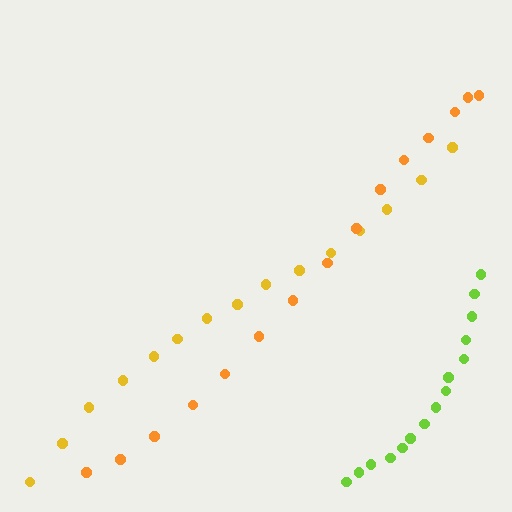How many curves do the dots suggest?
There are 3 distinct paths.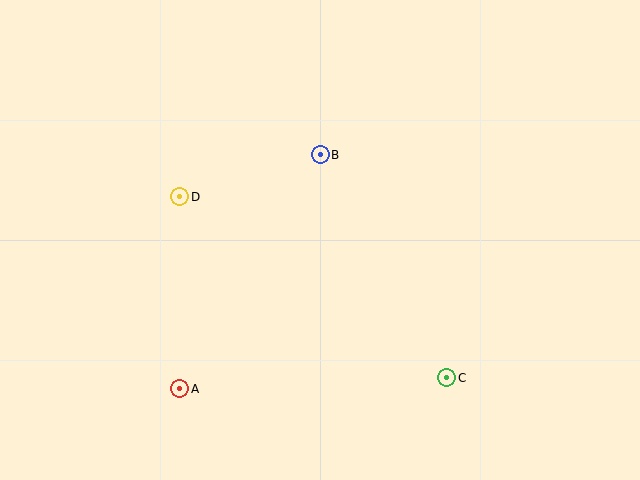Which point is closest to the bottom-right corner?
Point C is closest to the bottom-right corner.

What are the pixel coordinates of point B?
Point B is at (320, 155).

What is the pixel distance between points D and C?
The distance between D and C is 323 pixels.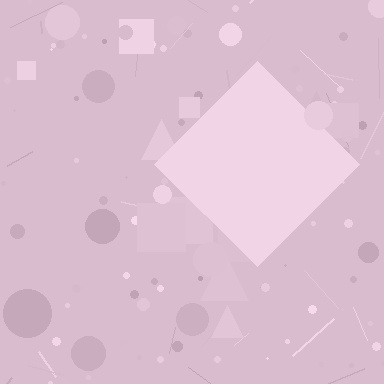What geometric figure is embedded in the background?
A diamond is embedded in the background.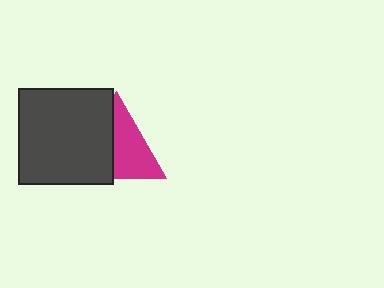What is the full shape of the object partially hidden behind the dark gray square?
The partially hidden object is a magenta triangle.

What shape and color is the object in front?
The object in front is a dark gray square.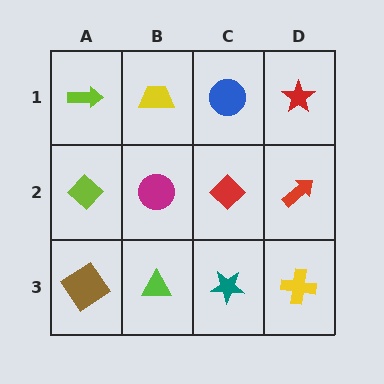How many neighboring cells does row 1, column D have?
2.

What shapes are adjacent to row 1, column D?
A red arrow (row 2, column D), a blue circle (row 1, column C).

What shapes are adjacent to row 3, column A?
A lime diamond (row 2, column A), a lime triangle (row 3, column B).